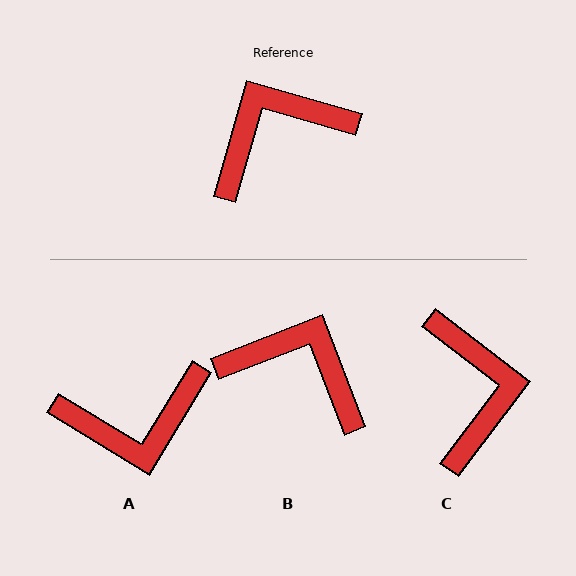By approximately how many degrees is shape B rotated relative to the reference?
Approximately 53 degrees clockwise.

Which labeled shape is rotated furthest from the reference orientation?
A, about 164 degrees away.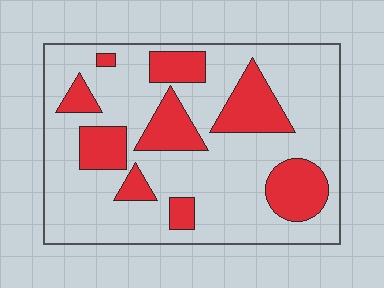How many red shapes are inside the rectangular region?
9.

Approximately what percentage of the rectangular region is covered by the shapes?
Approximately 25%.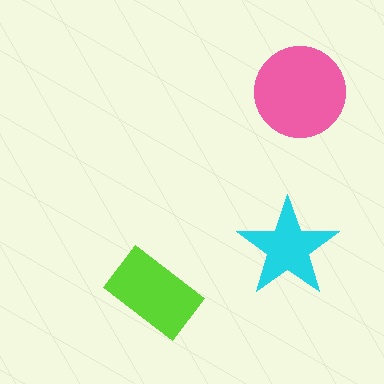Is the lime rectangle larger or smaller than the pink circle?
Smaller.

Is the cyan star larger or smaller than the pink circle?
Smaller.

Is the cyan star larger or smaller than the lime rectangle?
Smaller.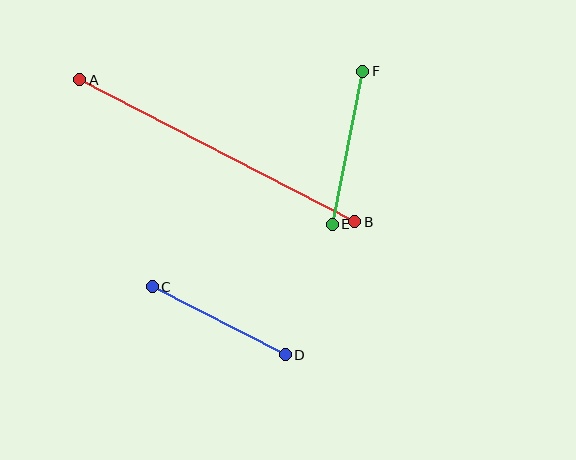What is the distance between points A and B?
The distance is approximately 309 pixels.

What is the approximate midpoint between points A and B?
The midpoint is at approximately (217, 151) pixels.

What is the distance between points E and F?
The distance is approximately 156 pixels.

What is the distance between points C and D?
The distance is approximately 150 pixels.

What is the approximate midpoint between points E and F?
The midpoint is at approximately (348, 148) pixels.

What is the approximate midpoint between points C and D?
The midpoint is at approximately (219, 321) pixels.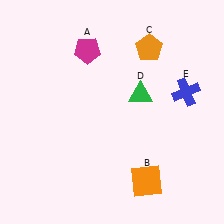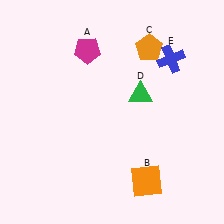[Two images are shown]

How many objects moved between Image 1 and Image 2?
1 object moved between the two images.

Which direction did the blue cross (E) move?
The blue cross (E) moved up.